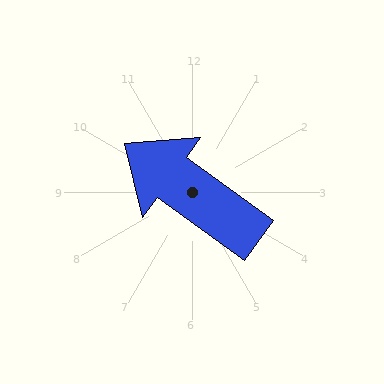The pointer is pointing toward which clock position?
Roughly 10 o'clock.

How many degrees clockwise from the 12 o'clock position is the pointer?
Approximately 306 degrees.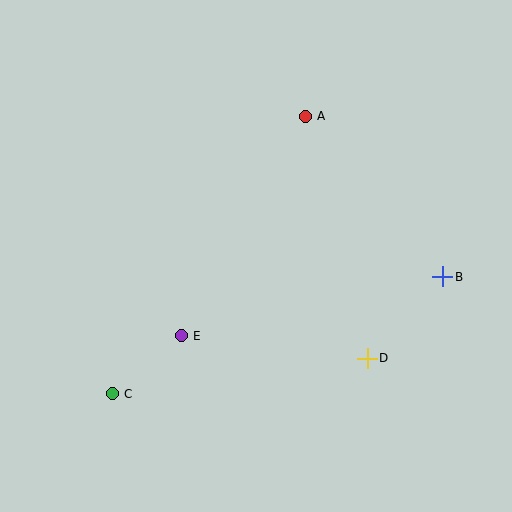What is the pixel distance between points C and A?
The distance between C and A is 338 pixels.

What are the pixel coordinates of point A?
Point A is at (305, 116).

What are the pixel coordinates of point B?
Point B is at (443, 277).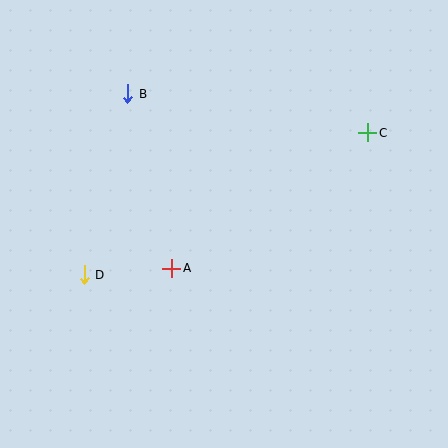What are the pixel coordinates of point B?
Point B is at (128, 94).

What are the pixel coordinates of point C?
Point C is at (368, 133).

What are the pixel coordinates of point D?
Point D is at (84, 275).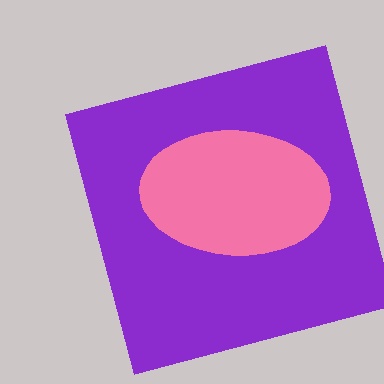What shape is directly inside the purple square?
The pink ellipse.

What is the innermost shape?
The pink ellipse.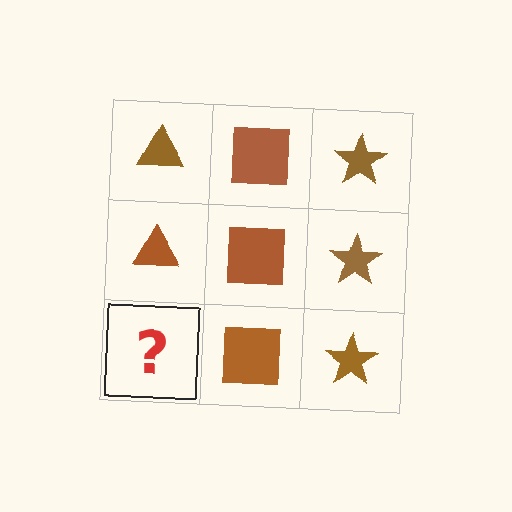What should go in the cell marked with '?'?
The missing cell should contain a brown triangle.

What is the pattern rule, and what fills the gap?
The rule is that each column has a consistent shape. The gap should be filled with a brown triangle.